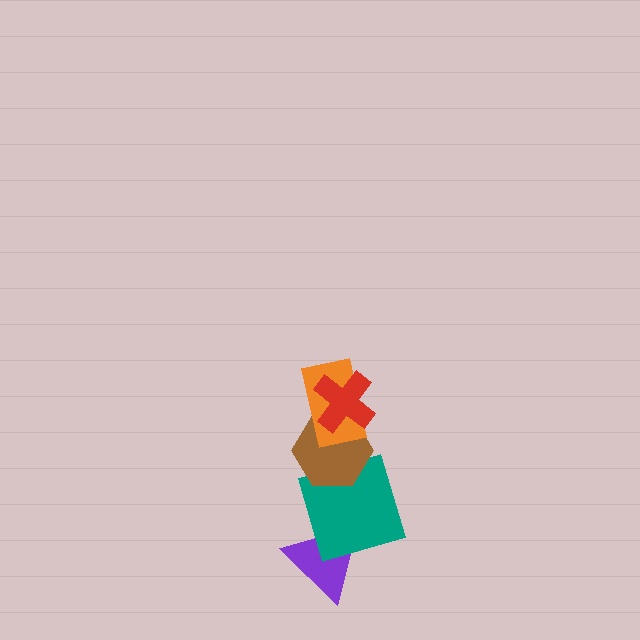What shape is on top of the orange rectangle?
The red cross is on top of the orange rectangle.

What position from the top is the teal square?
The teal square is 4th from the top.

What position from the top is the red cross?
The red cross is 1st from the top.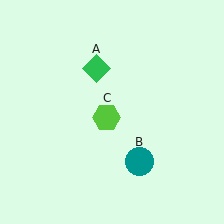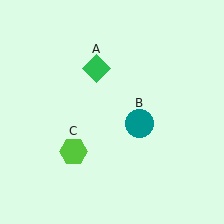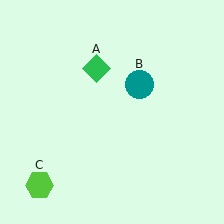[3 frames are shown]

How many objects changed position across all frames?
2 objects changed position: teal circle (object B), lime hexagon (object C).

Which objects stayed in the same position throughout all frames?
Green diamond (object A) remained stationary.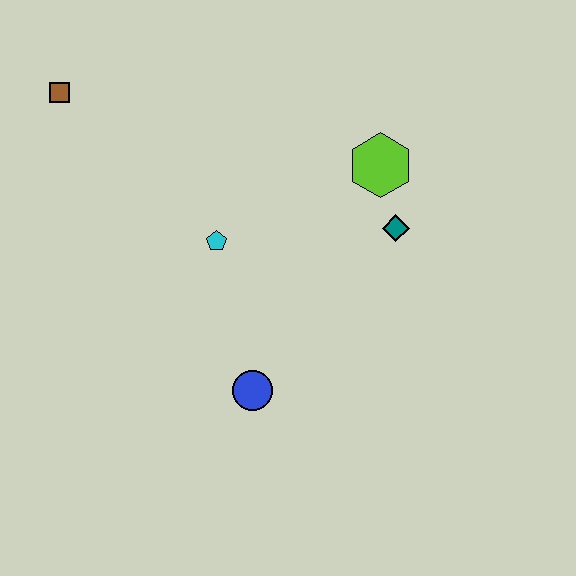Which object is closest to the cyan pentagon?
The blue circle is closest to the cyan pentagon.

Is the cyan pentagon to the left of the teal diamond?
Yes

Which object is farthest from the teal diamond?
The brown square is farthest from the teal diamond.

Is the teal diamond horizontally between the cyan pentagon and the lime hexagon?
No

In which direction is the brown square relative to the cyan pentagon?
The brown square is to the left of the cyan pentagon.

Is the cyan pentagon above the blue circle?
Yes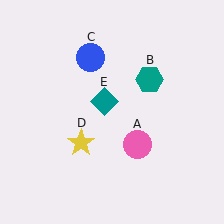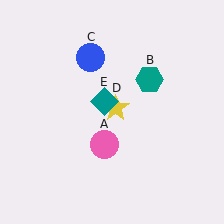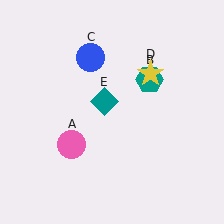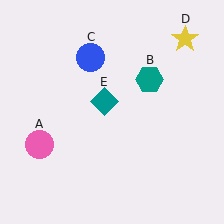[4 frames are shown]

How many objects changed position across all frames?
2 objects changed position: pink circle (object A), yellow star (object D).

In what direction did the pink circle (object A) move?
The pink circle (object A) moved left.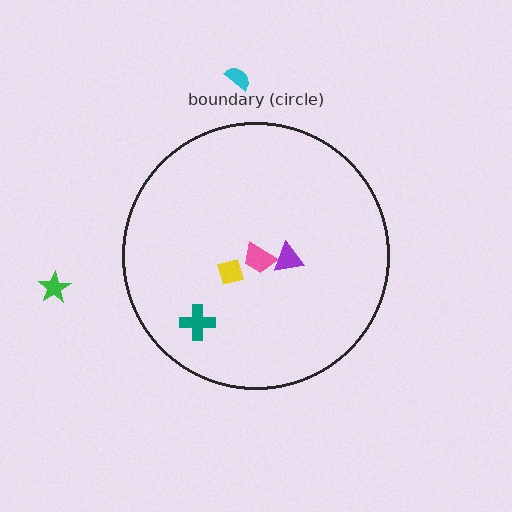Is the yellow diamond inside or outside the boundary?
Inside.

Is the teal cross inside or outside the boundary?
Inside.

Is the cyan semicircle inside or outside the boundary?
Outside.